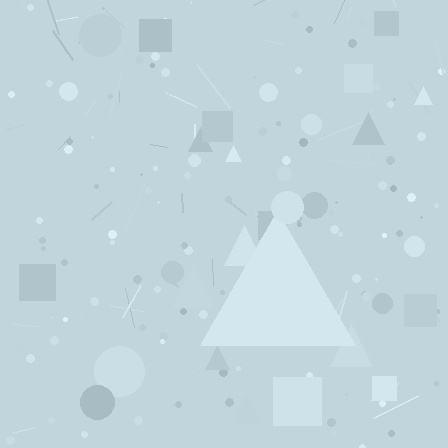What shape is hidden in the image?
A triangle is hidden in the image.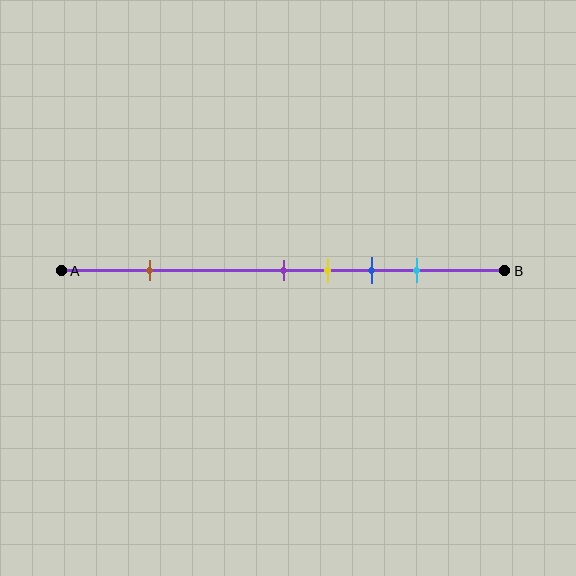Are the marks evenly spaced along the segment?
No, the marks are not evenly spaced.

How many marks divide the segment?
There are 5 marks dividing the segment.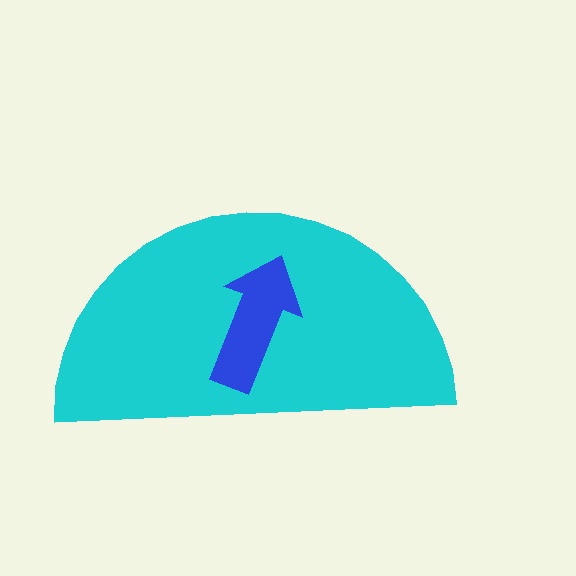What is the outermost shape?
The cyan semicircle.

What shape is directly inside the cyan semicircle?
The blue arrow.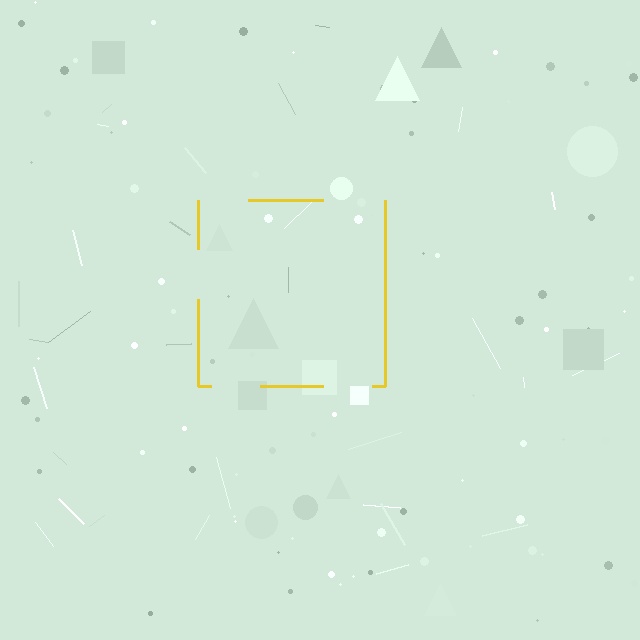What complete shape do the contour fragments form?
The contour fragments form a square.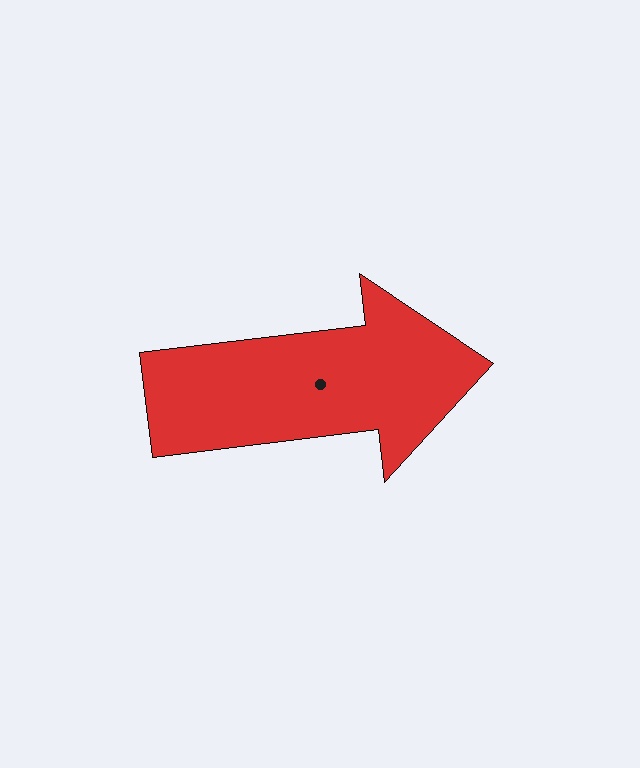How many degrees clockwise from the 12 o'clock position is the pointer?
Approximately 83 degrees.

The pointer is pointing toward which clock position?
Roughly 3 o'clock.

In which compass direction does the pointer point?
East.